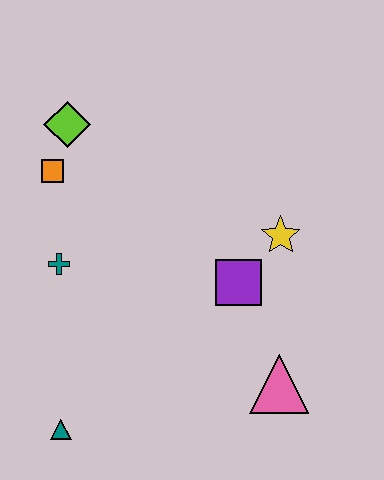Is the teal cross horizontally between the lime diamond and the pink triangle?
No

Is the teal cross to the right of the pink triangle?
No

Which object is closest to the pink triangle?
The purple square is closest to the pink triangle.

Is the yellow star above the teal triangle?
Yes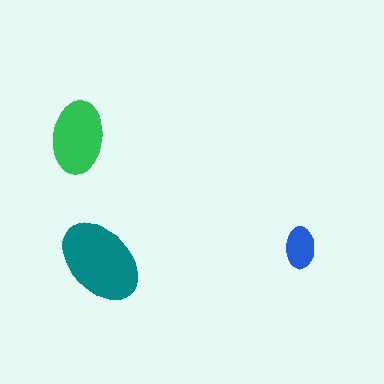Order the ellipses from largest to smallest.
the teal one, the green one, the blue one.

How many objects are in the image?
There are 3 objects in the image.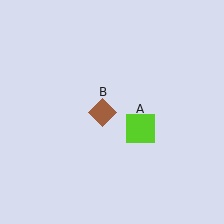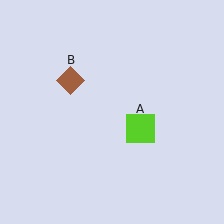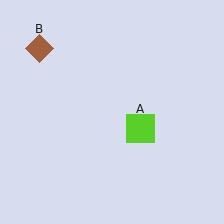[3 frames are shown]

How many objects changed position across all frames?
1 object changed position: brown diamond (object B).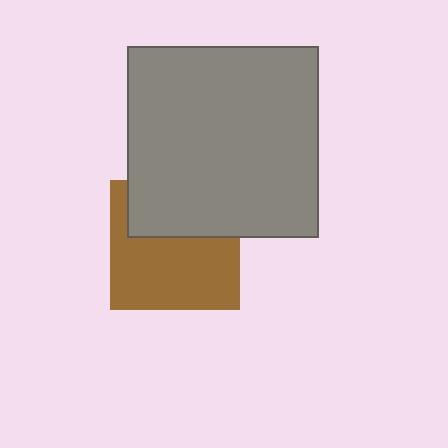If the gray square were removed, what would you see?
You would see the complete brown square.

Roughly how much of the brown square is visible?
About half of it is visible (roughly 62%).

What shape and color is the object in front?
The object in front is a gray square.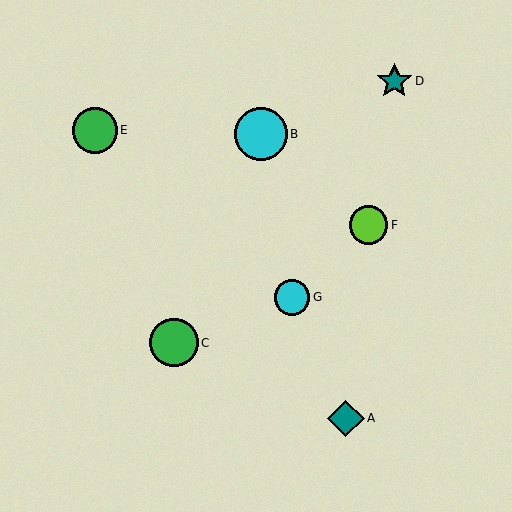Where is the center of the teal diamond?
The center of the teal diamond is at (346, 418).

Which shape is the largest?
The cyan circle (labeled B) is the largest.